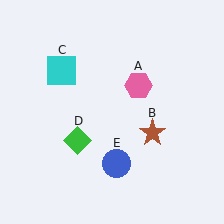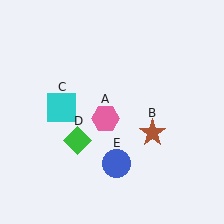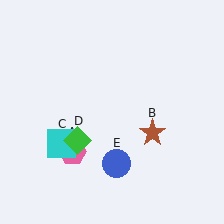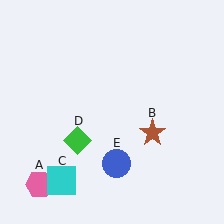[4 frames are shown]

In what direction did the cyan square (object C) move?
The cyan square (object C) moved down.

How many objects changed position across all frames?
2 objects changed position: pink hexagon (object A), cyan square (object C).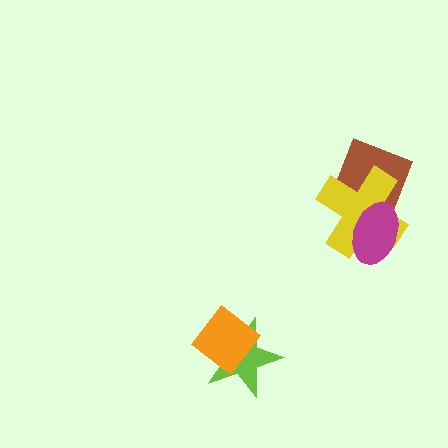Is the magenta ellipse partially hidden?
No, no other shape covers it.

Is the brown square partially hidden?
Yes, it is partially covered by another shape.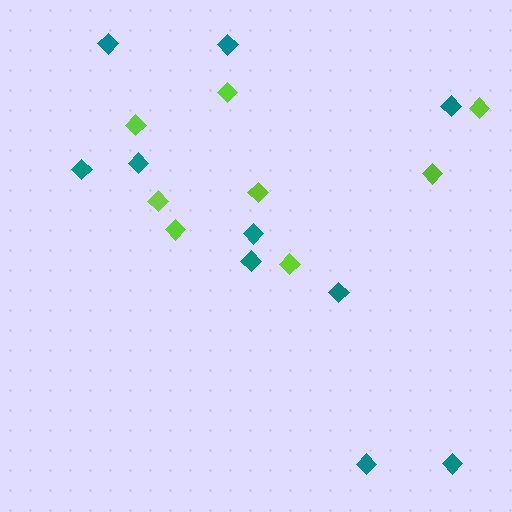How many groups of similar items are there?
There are 2 groups: one group of teal diamonds (10) and one group of lime diamonds (8).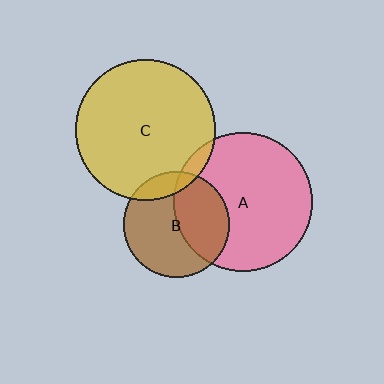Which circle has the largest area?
Circle C (yellow).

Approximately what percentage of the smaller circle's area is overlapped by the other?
Approximately 15%.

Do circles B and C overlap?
Yes.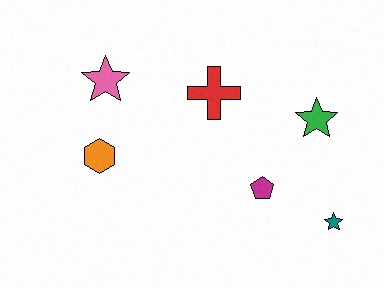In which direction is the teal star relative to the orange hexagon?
The teal star is to the right of the orange hexagon.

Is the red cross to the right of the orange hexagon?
Yes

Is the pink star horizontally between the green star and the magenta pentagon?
No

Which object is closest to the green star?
The magenta pentagon is closest to the green star.